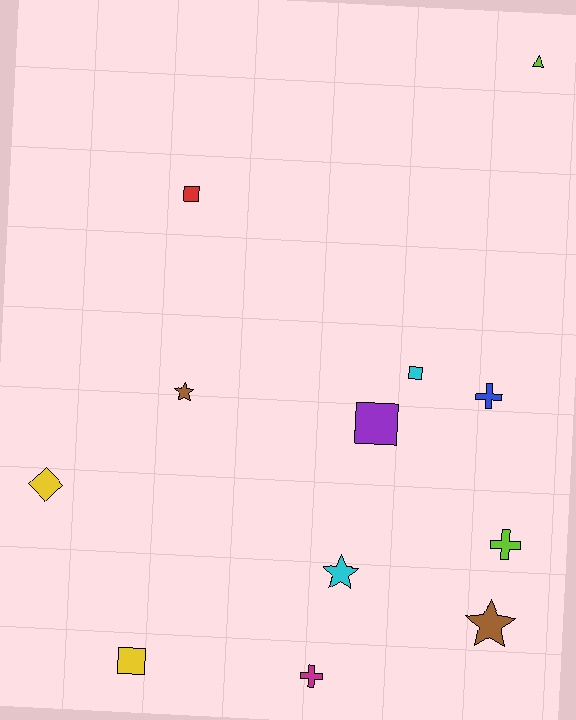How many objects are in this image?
There are 12 objects.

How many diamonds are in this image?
There is 1 diamond.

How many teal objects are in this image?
There are no teal objects.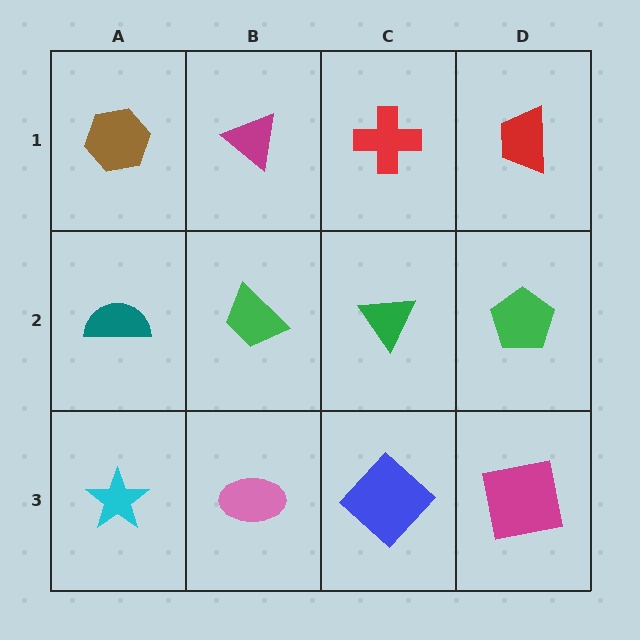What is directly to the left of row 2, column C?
A green trapezoid.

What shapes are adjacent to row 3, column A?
A teal semicircle (row 2, column A), a pink ellipse (row 3, column B).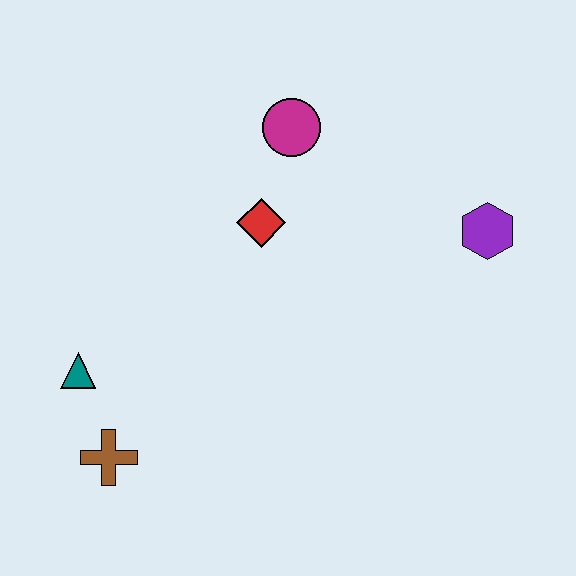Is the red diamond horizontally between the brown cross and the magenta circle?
Yes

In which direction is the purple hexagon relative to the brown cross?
The purple hexagon is to the right of the brown cross.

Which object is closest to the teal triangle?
The brown cross is closest to the teal triangle.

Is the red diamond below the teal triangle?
No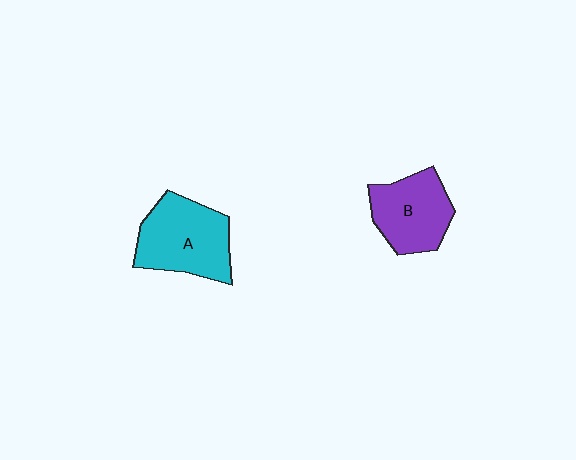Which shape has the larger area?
Shape A (cyan).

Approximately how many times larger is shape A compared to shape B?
Approximately 1.2 times.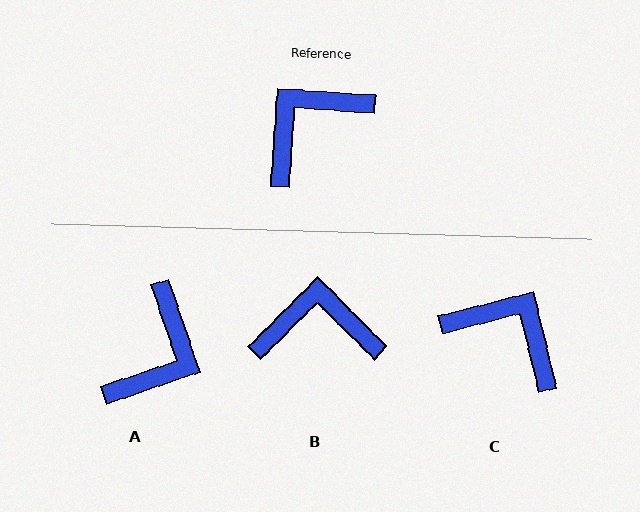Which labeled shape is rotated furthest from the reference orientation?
A, about 157 degrees away.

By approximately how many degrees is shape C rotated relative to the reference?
Approximately 72 degrees clockwise.